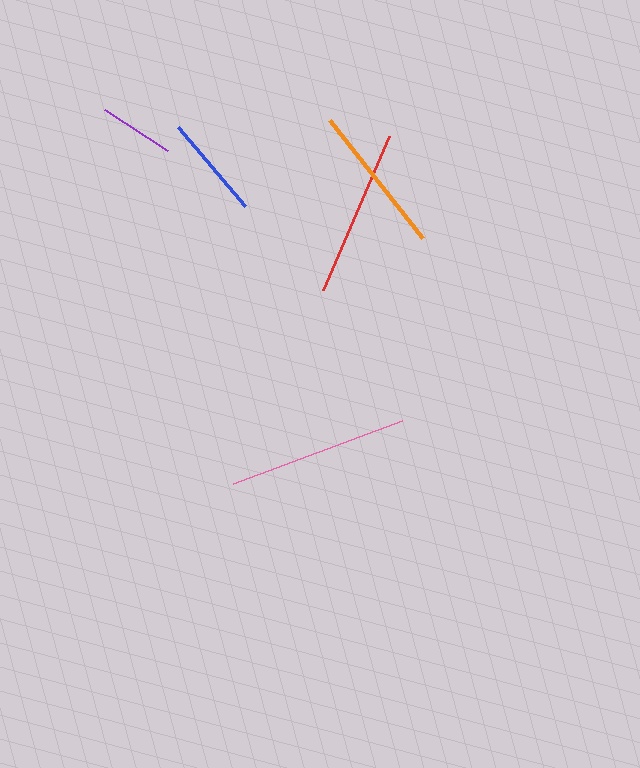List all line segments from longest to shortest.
From longest to shortest: pink, red, orange, blue, purple.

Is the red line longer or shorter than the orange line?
The red line is longer than the orange line.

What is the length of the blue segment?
The blue segment is approximately 105 pixels long.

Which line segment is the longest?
The pink line is the longest at approximately 180 pixels.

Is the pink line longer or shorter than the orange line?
The pink line is longer than the orange line.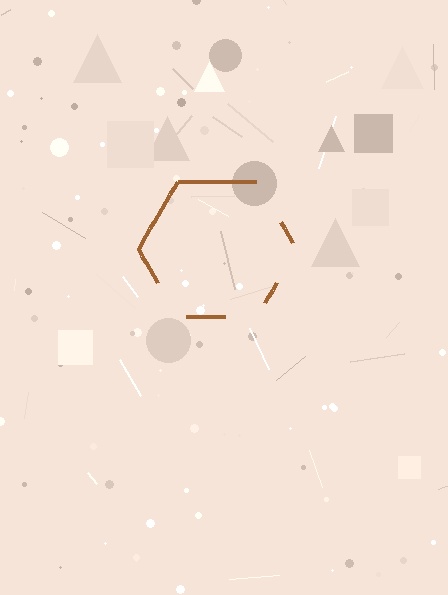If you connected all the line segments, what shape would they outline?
They would outline a hexagon.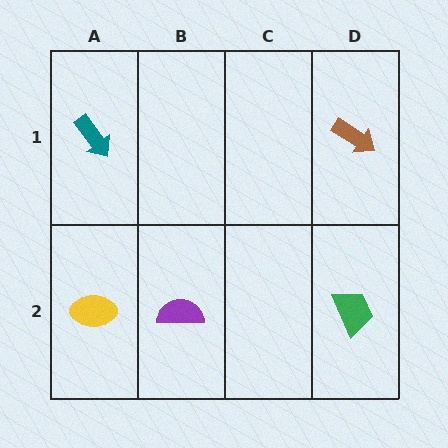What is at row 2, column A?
A yellow ellipse.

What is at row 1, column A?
A teal arrow.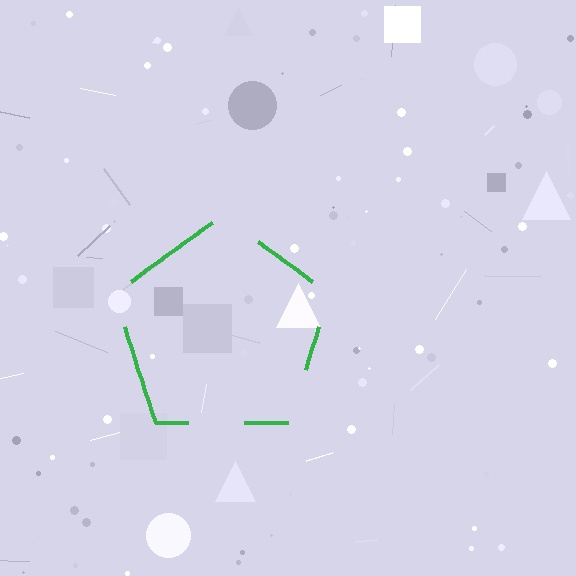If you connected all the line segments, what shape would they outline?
They would outline a pentagon.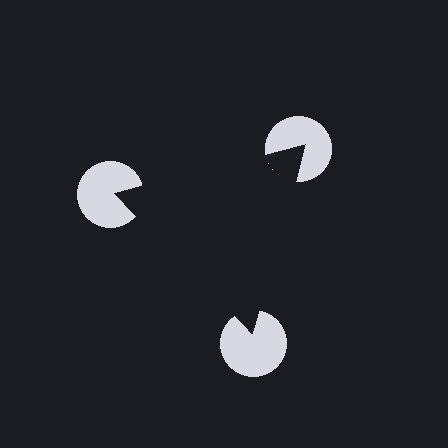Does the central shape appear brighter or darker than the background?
It typically appears slightly darker than the background, even though no actual brightness change is drawn.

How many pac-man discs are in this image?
There are 3 — one at each vertex of the illusory triangle.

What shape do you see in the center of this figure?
An illusory triangle — its edges are inferred from the aligned wedge cuts in the pac-man discs, not physically drawn.